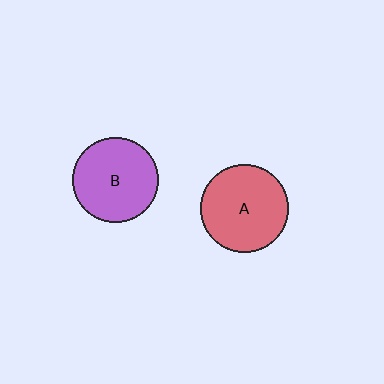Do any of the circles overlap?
No, none of the circles overlap.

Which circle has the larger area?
Circle A (red).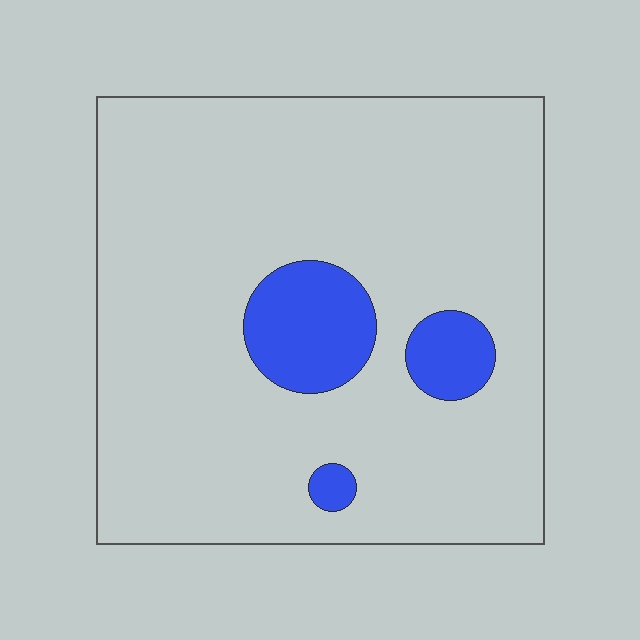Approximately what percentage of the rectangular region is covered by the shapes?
Approximately 10%.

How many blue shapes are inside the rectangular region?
3.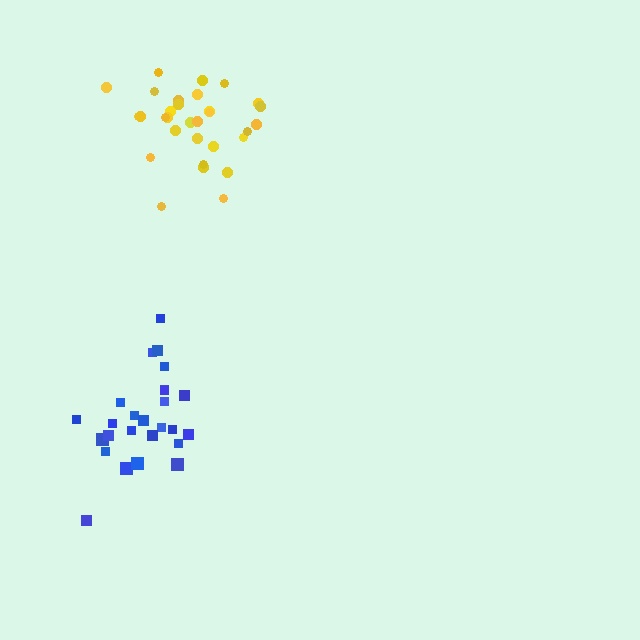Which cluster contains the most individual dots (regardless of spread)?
Yellow (31).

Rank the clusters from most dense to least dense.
yellow, blue.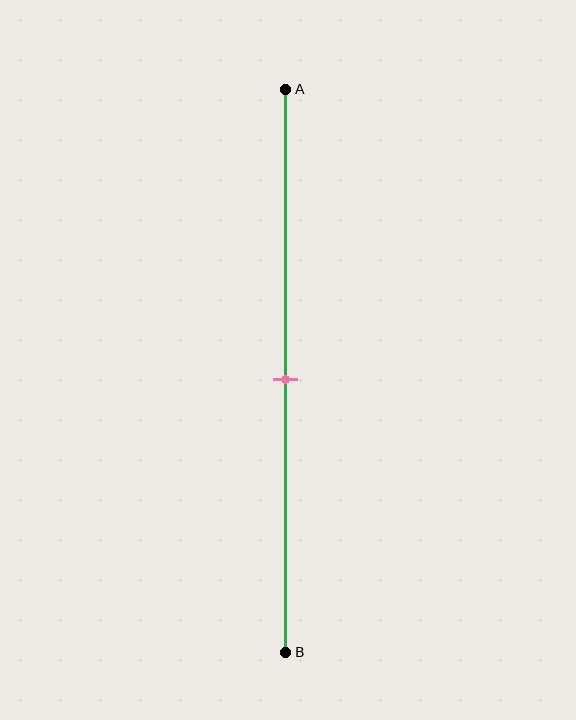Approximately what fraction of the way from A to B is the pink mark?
The pink mark is approximately 50% of the way from A to B.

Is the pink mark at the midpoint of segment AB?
Yes, the mark is approximately at the midpoint.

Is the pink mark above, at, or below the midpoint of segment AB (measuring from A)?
The pink mark is approximately at the midpoint of segment AB.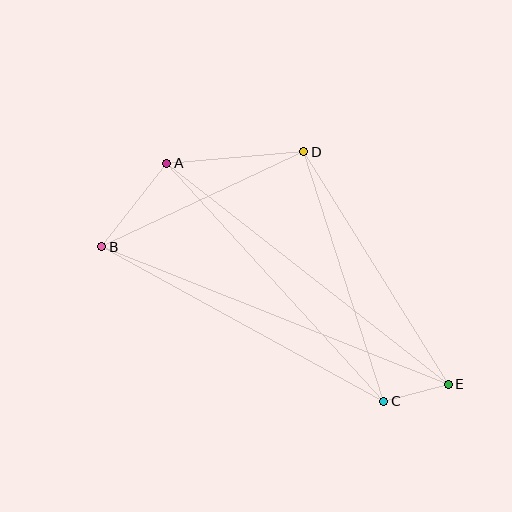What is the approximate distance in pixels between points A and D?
The distance between A and D is approximately 137 pixels.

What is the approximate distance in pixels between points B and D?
The distance between B and D is approximately 223 pixels.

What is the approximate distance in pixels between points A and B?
The distance between A and B is approximately 106 pixels.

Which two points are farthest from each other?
Points B and E are farthest from each other.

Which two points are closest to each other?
Points C and E are closest to each other.